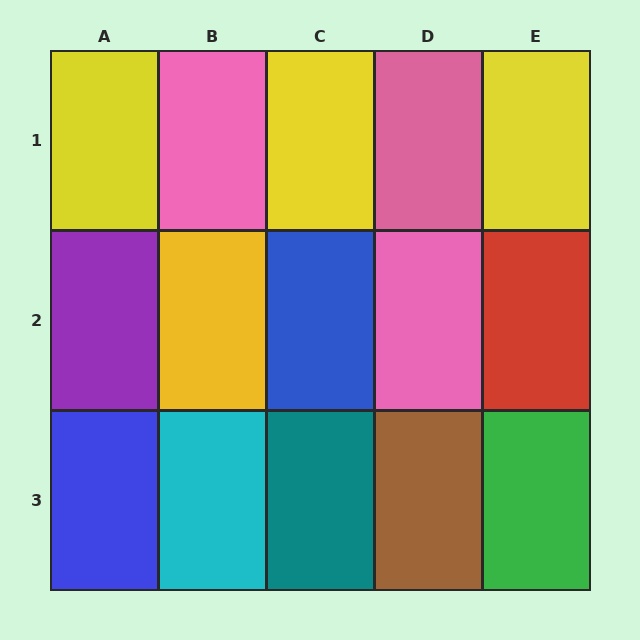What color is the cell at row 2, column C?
Blue.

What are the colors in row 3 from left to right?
Blue, cyan, teal, brown, green.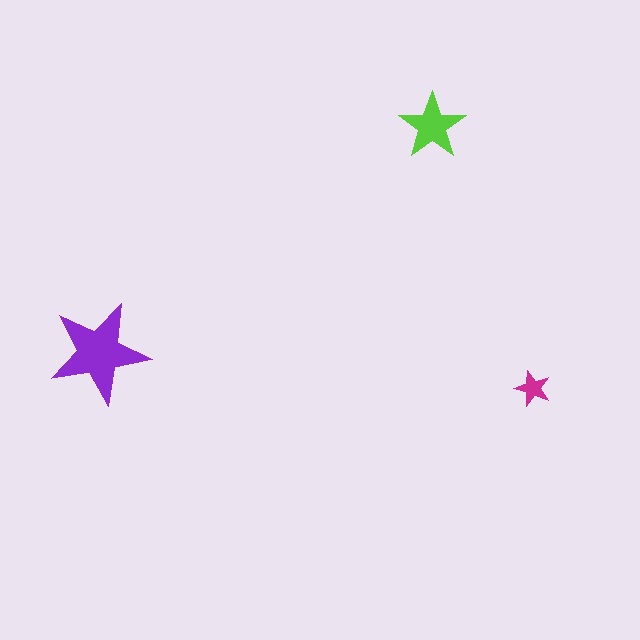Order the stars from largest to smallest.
the purple one, the lime one, the magenta one.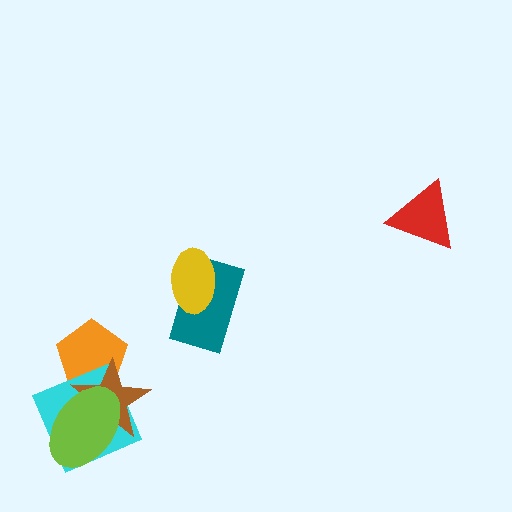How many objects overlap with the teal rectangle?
1 object overlaps with the teal rectangle.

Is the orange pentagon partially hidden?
Yes, it is partially covered by another shape.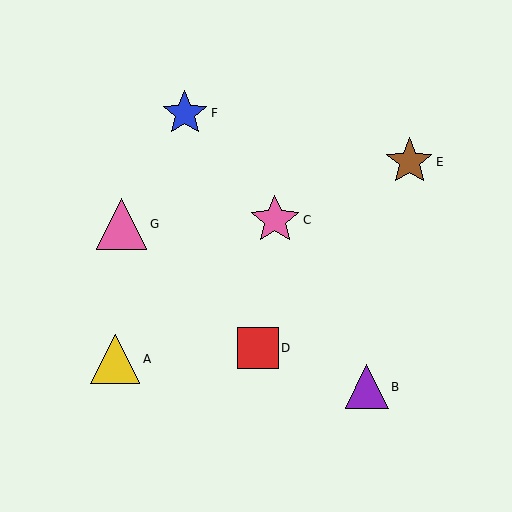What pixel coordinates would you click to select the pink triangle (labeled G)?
Click at (121, 224) to select the pink triangle G.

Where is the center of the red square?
The center of the red square is at (258, 348).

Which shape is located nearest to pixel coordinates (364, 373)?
The purple triangle (labeled B) at (367, 387) is nearest to that location.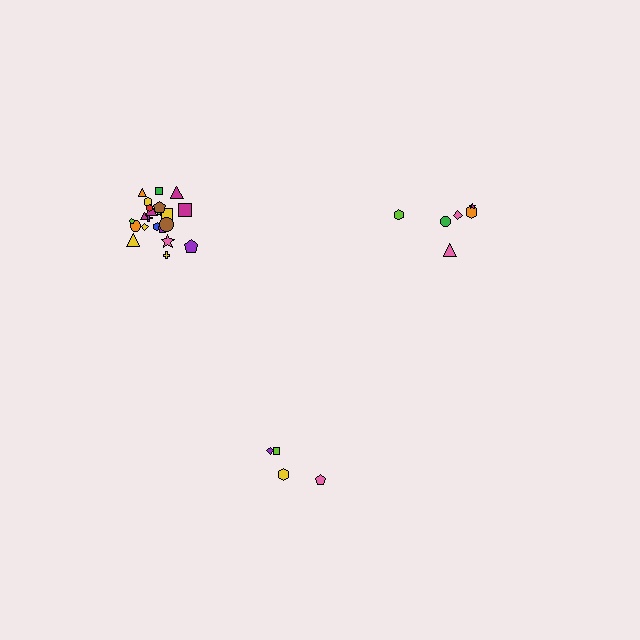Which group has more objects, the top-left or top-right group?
The top-left group.